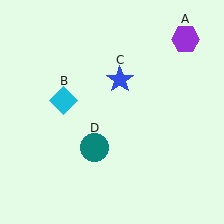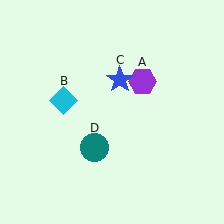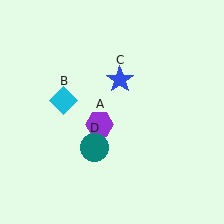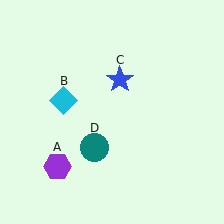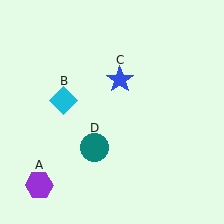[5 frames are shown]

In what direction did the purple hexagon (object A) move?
The purple hexagon (object A) moved down and to the left.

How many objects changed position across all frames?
1 object changed position: purple hexagon (object A).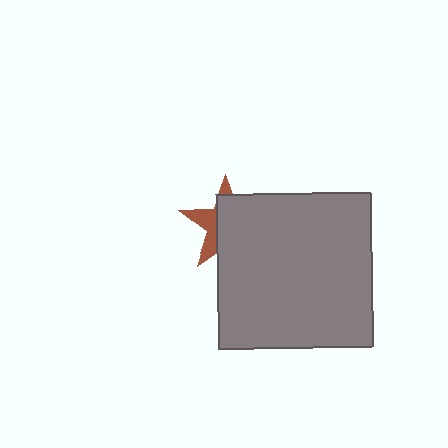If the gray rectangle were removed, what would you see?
You would see the complete brown star.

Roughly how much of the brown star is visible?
A small part of it is visible (roughly 33%).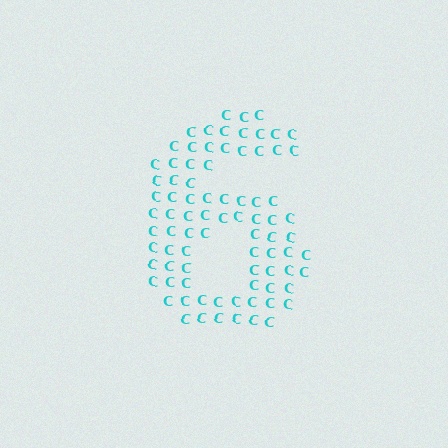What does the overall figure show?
The overall figure shows the digit 6.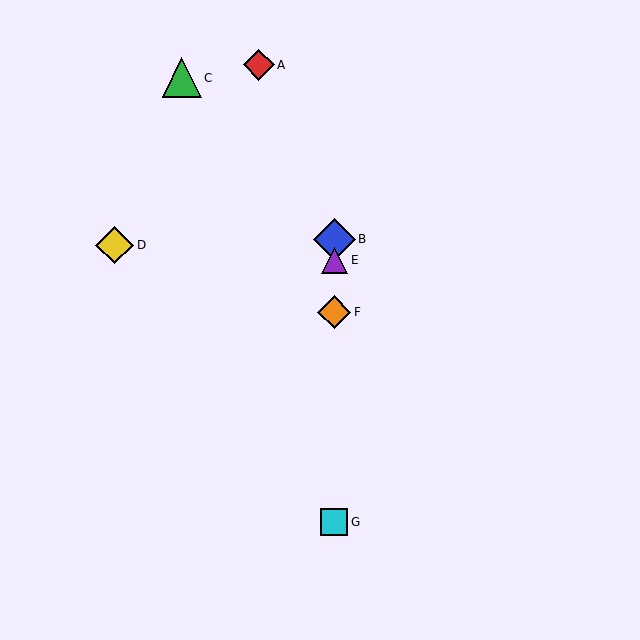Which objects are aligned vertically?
Objects B, E, F, G are aligned vertically.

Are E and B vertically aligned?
Yes, both are at x≈334.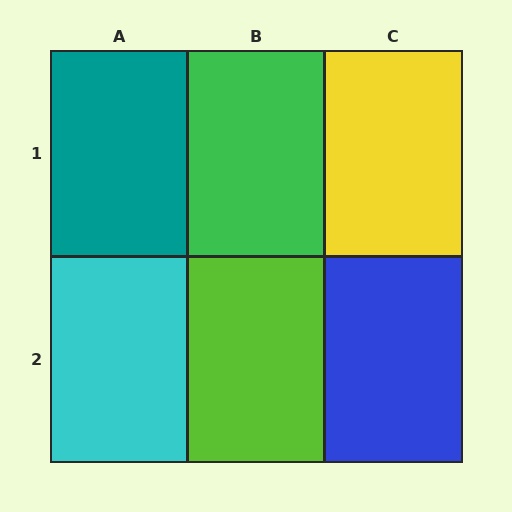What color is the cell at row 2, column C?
Blue.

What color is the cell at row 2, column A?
Cyan.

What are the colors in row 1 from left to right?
Teal, green, yellow.